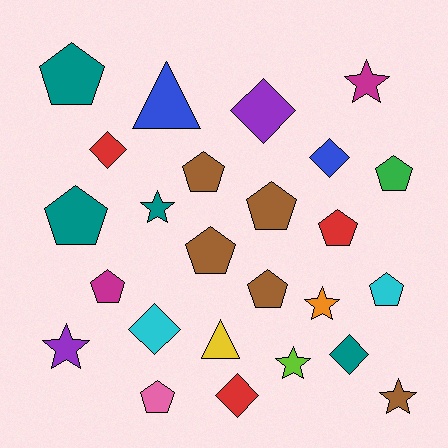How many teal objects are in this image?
There are 4 teal objects.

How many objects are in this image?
There are 25 objects.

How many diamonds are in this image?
There are 6 diamonds.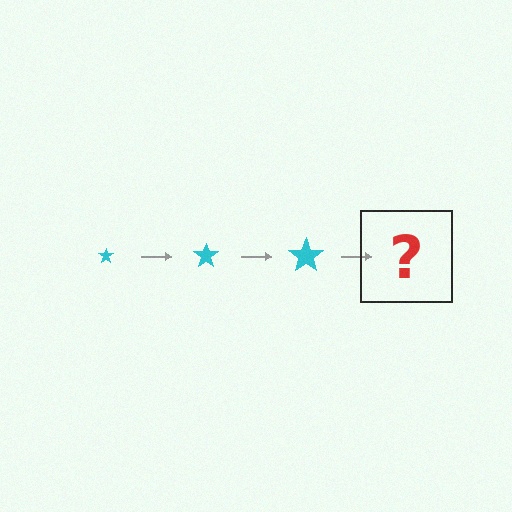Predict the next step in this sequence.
The next step is a cyan star, larger than the previous one.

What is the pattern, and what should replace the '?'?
The pattern is that the star gets progressively larger each step. The '?' should be a cyan star, larger than the previous one.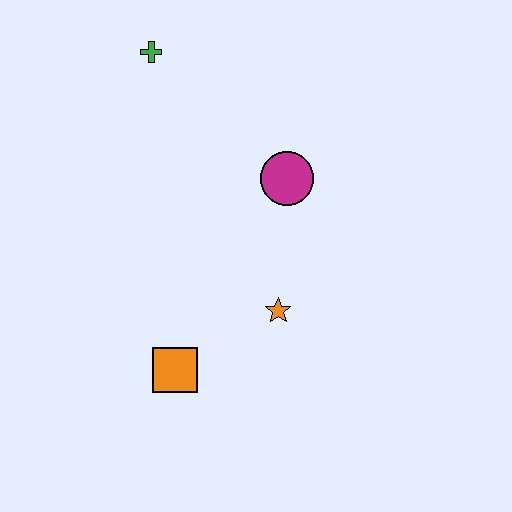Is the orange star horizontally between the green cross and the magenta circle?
Yes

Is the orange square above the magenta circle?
No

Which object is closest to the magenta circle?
The orange star is closest to the magenta circle.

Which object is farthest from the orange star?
The green cross is farthest from the orange star.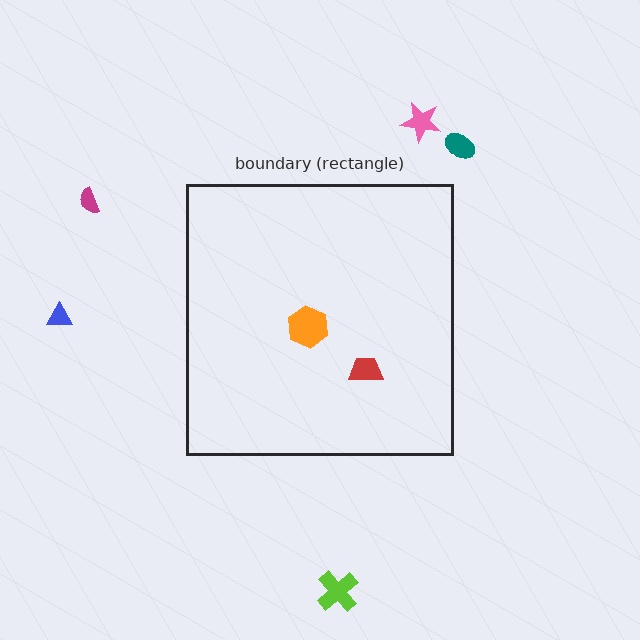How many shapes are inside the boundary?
2 inside, 5 outside.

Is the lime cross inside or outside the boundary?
Outside.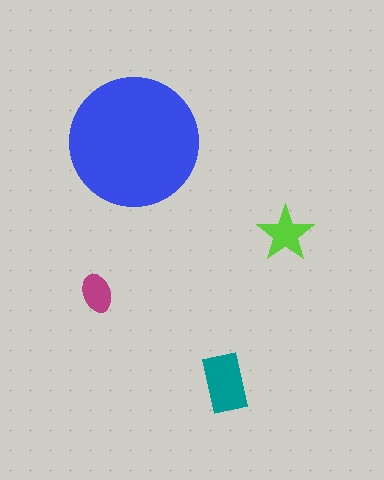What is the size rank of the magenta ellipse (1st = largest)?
4th.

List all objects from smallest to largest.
The magenta ellipse, the lime star, the teal rectangle, the blue circle.